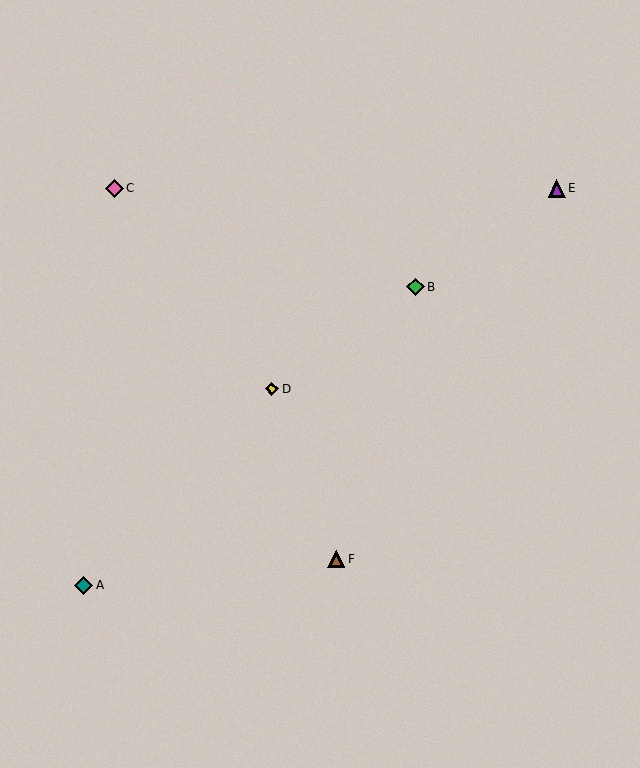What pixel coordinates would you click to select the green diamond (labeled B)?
Click at (415, 287) to select the green diamond B.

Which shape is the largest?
The teal diamond (labeled A) is the largest.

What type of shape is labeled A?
Shape A is a teal diamond.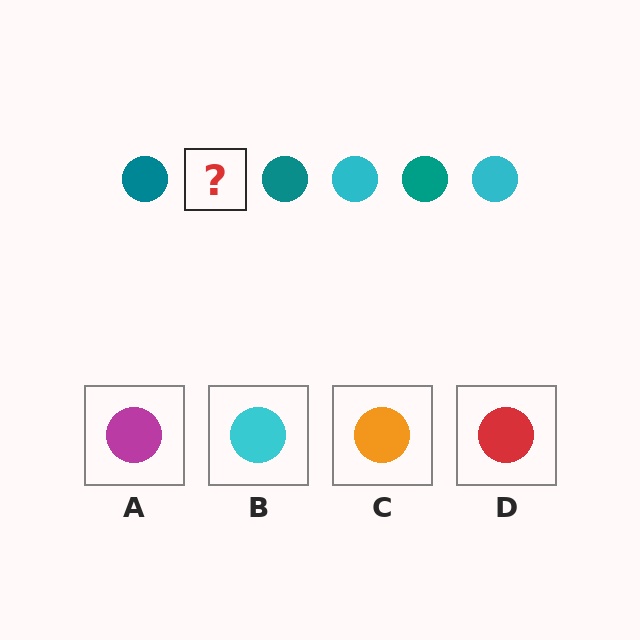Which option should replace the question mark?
Option B.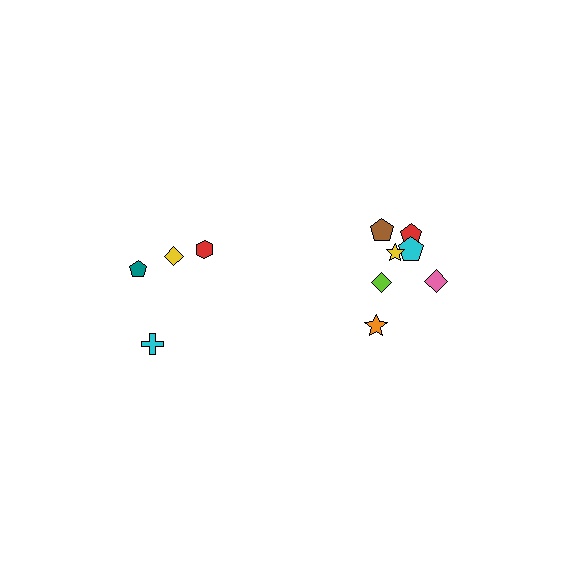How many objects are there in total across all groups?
There are 11 objects.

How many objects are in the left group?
There are 4 objects.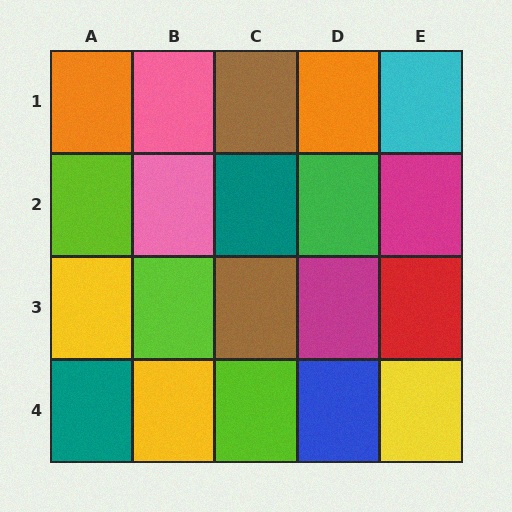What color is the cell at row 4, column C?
Lime.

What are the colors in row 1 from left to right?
Orange, pink, brown, orange, cyan.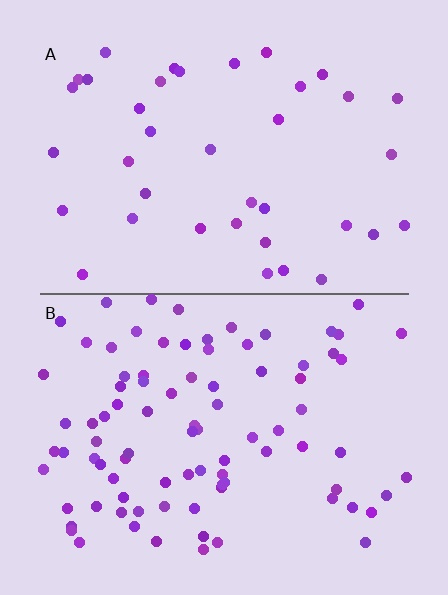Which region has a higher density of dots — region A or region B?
B (the bottom).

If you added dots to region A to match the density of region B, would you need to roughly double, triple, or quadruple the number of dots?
Approximately double.